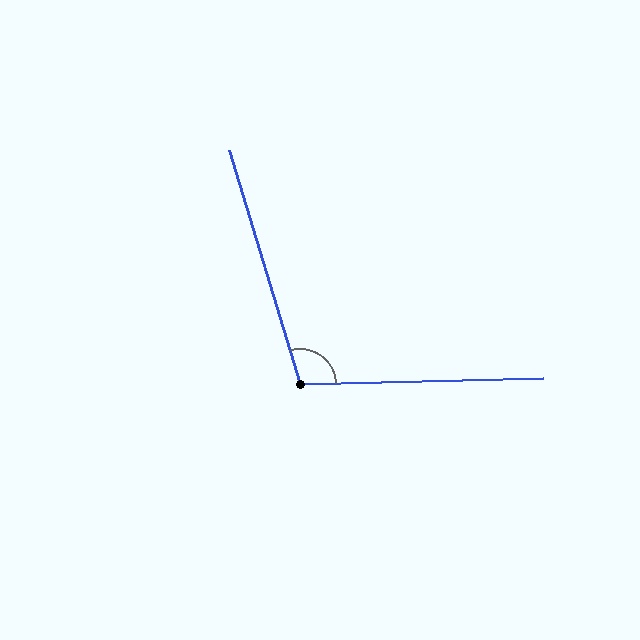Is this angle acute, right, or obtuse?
It is obtuse.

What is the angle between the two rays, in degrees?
Approximately 105 degrees.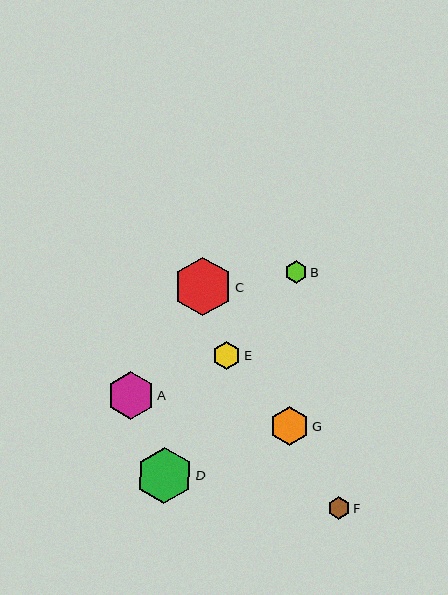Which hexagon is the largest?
Hexagon C is the largest with a size of approximately 58 pixels.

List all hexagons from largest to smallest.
From largest to smallest: C, D, A, G, E, B, F.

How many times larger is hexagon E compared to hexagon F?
Hexagon E is approximately 1.2 times the size of hexagon F.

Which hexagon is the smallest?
Hexagon F is the smallest with a size of approximately 23 pixels.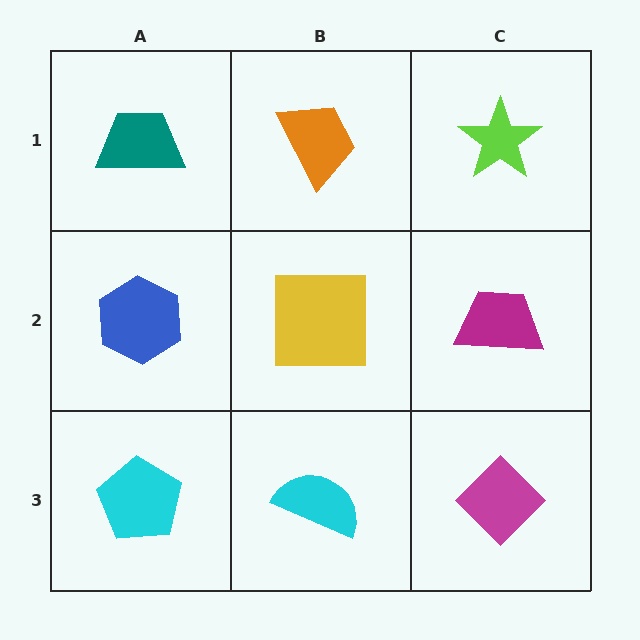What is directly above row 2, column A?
A teal trapezoid.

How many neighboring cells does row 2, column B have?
4.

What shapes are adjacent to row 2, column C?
A lime star (row 1, column C), a magenta diamond (row 3, column C), a yellow square (row 2, column B).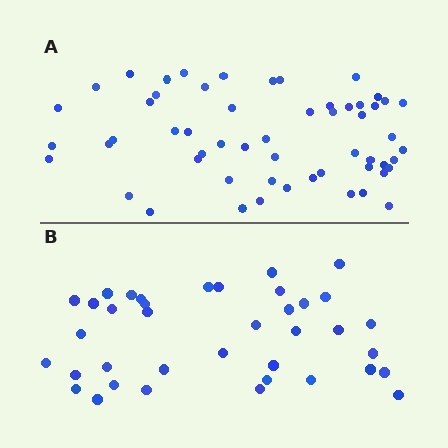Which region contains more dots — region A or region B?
Region A (the top region) has more dots.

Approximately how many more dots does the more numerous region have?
Region A has approximately 20 more dots than region B.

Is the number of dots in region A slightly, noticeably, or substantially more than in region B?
Region A has substantially more. The ratio is roughly 1.5 to 1.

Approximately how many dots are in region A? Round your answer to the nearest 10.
About 60 dots. (The exact count is 56, which rounds to 60.)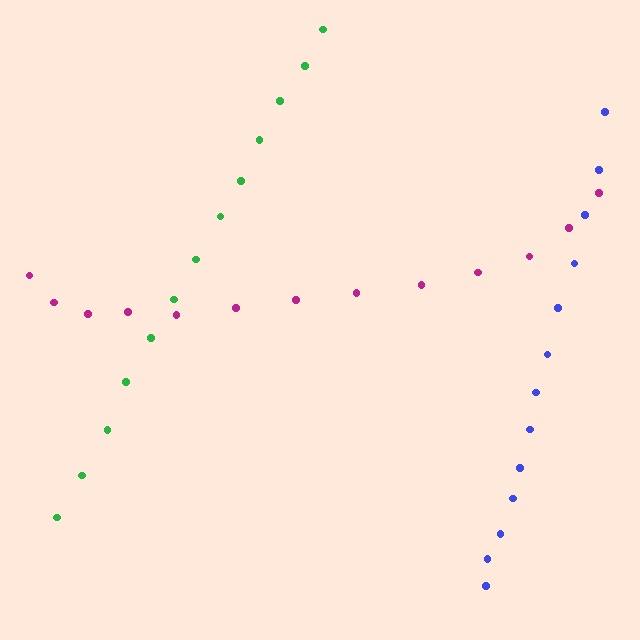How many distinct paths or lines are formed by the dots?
There are 3 distinct paths.